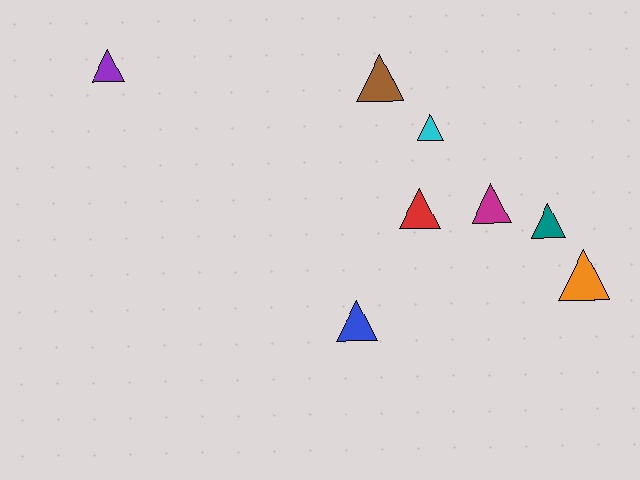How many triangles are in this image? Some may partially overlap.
There are 8 triangles.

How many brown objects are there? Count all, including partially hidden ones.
There is 1 brown object.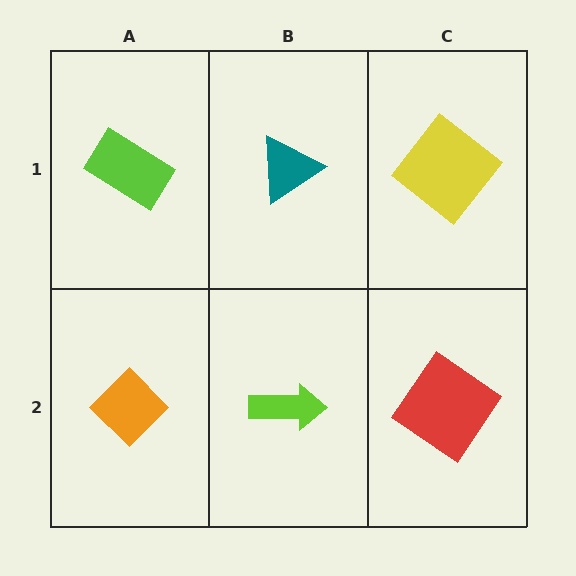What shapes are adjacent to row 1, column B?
A lime arrow (row 2, column B), a lime rectangle (row 1, column A), a yellow diamond (row 1, column C).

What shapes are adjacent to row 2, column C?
A yellow diamond (row 1, column C), a lime arrow (row 2, column B).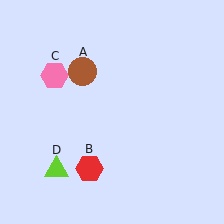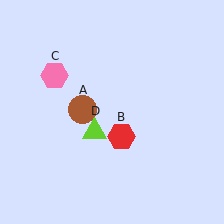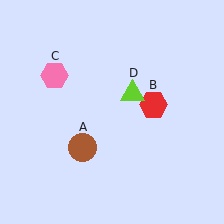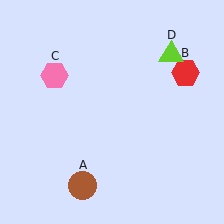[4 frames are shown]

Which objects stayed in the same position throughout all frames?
Pink hexagon (object C) remained stationary.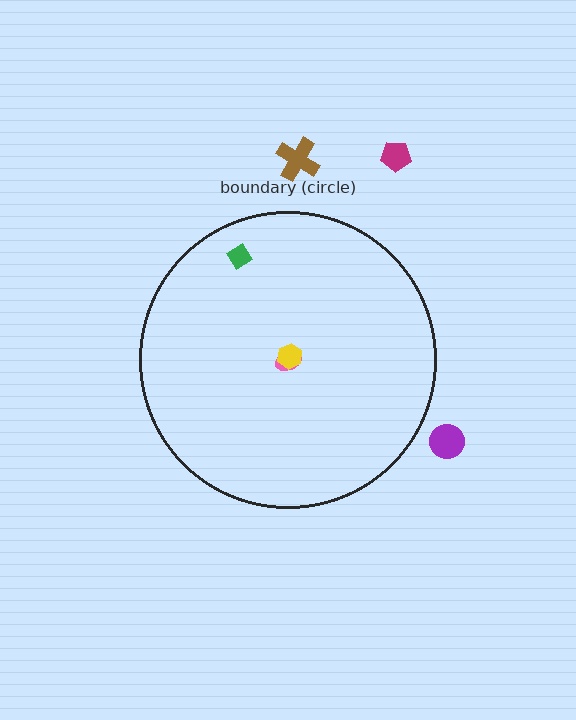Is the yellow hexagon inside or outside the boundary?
Inside.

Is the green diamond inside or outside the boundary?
Inside.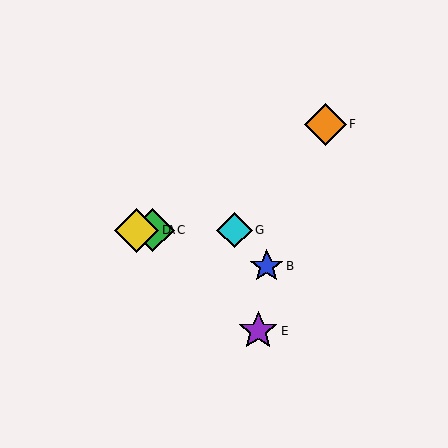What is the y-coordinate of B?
Object B is at y≈266.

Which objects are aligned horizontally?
Objects A, C, D, G are aligned horizontally.